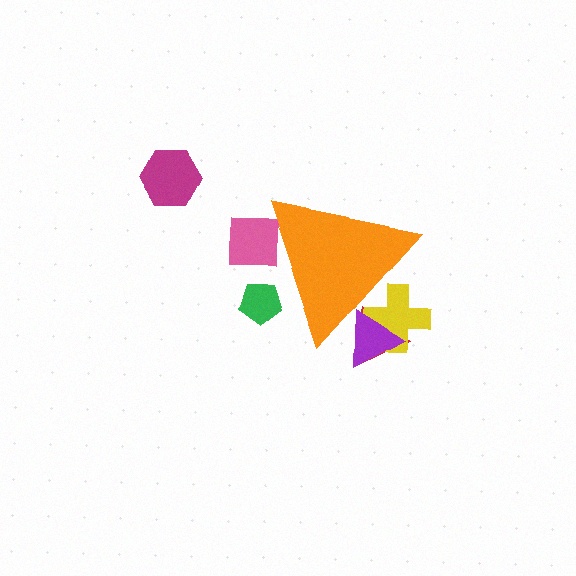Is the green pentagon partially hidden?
Yes, the green pentagon is partially hidden behind the orange triangle.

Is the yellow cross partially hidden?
Yes, the yellow cross is partially hidden behind the orange triangle.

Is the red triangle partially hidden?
Yes, the red triangle is partially hidden behind the orange triangle.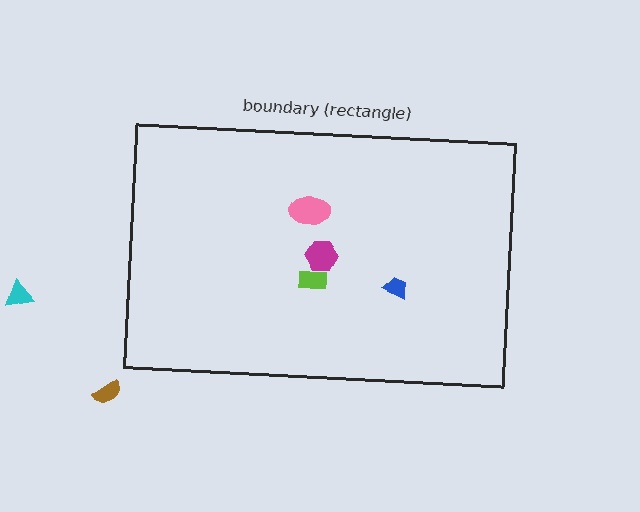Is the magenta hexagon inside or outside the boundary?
Inside.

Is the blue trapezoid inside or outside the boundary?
Inside.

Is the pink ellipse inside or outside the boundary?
Inside.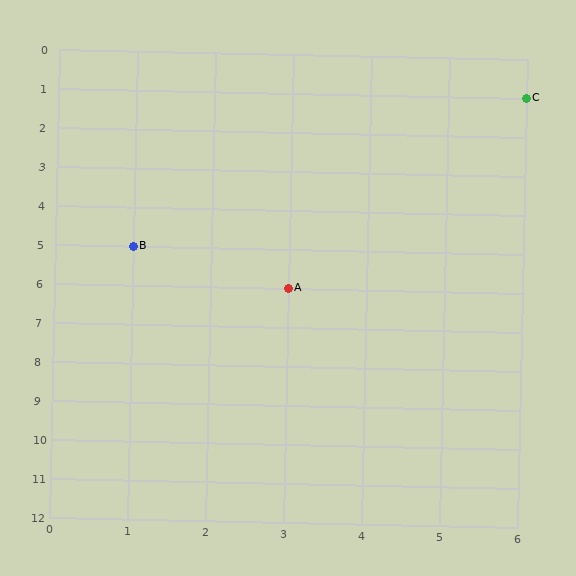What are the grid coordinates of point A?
Point A is at grid coordinates (3, 6).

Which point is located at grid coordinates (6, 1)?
Point C is at (6, 1).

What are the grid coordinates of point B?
Point B is at grid coordinates (1, 5).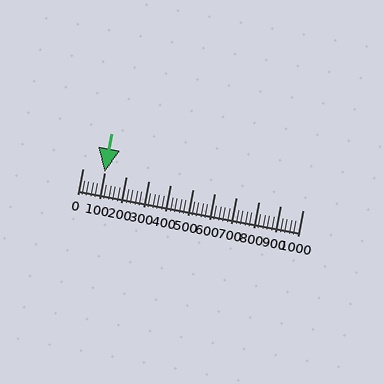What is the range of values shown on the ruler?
The ruler shows values from 0 to 1000.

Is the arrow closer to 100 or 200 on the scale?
The arrow is closer to 100.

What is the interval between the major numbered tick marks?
The major tick marks are spaced 100 units apart.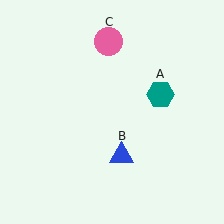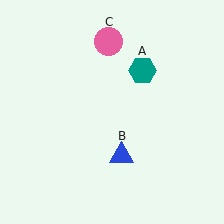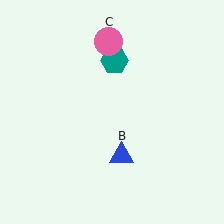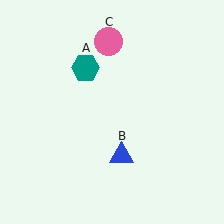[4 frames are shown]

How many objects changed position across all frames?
1 object changed position: teal hexagon (object A).